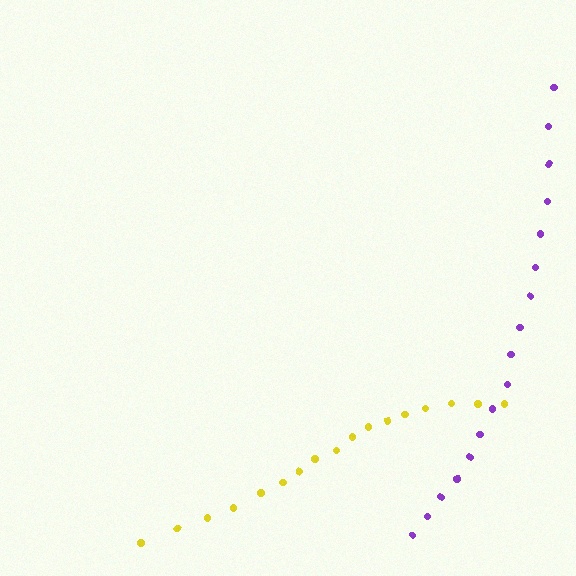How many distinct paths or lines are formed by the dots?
There are 2 distinct paths.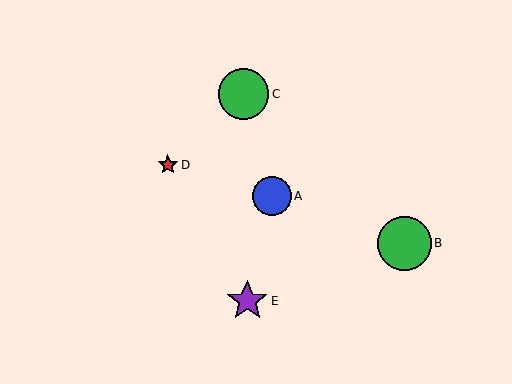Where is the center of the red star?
The center of the red star is at (168, 165).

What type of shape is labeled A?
Shape A is a blue circle.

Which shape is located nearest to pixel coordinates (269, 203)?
The blue circle (labeled A) at (272, 196) is nearest to that location.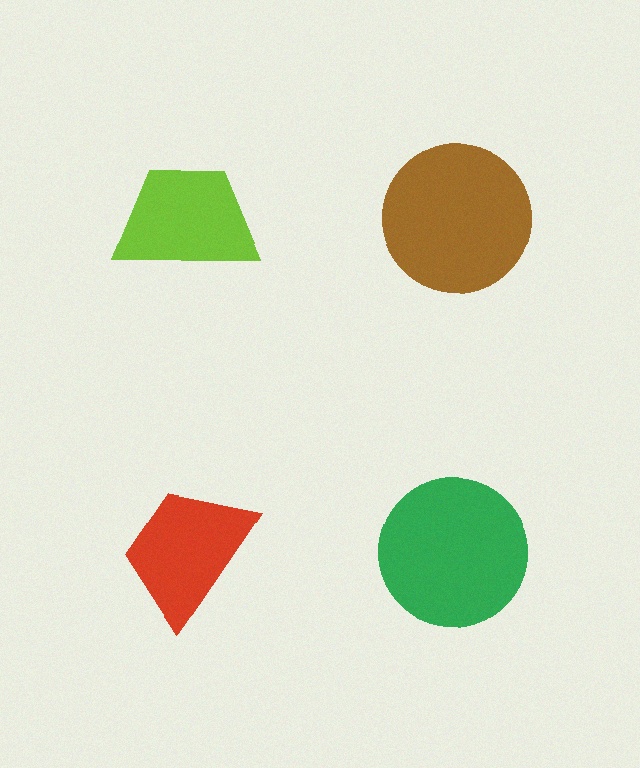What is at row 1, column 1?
A lime trapezoid.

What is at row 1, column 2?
A brown circle.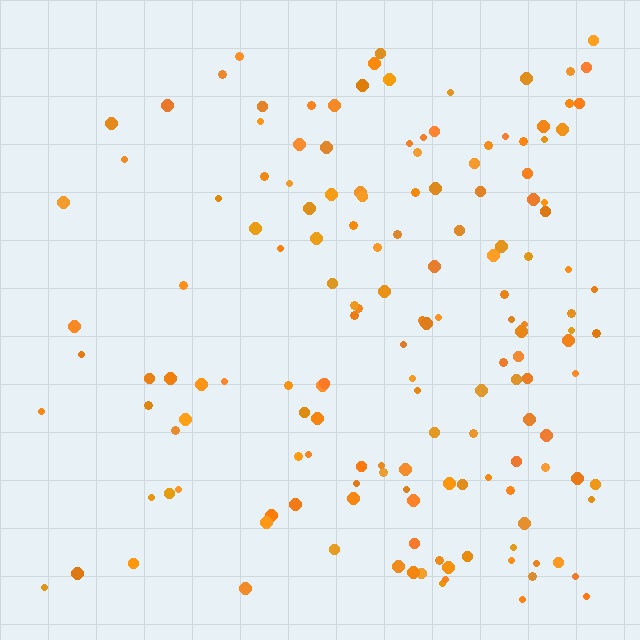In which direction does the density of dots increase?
From left to right, with the right side densest.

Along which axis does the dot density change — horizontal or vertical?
Horizontal.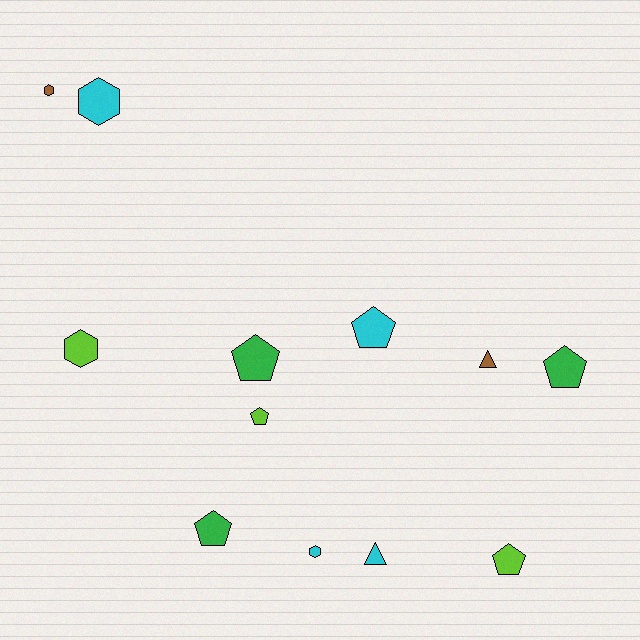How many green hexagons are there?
There are no green hexagons.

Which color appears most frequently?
Cyan, with 4 objects.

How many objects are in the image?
There are 12 objects.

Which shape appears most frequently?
Pentagon, with 6 objects.